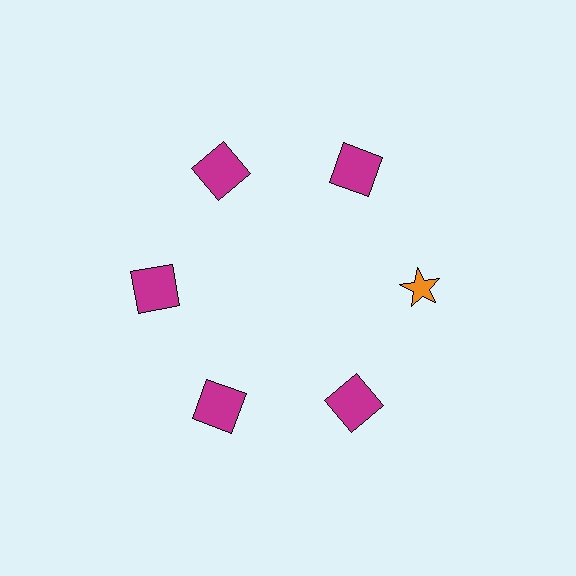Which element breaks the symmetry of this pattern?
The orange star at roughly the 3 o'clock position breaks the symmetry. All other shapes are magenta squares.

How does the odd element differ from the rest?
It differs in both color (orange instead of magenta) and shape (star instead of square).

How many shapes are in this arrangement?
There are 6 shapes arranged in a ring pattern.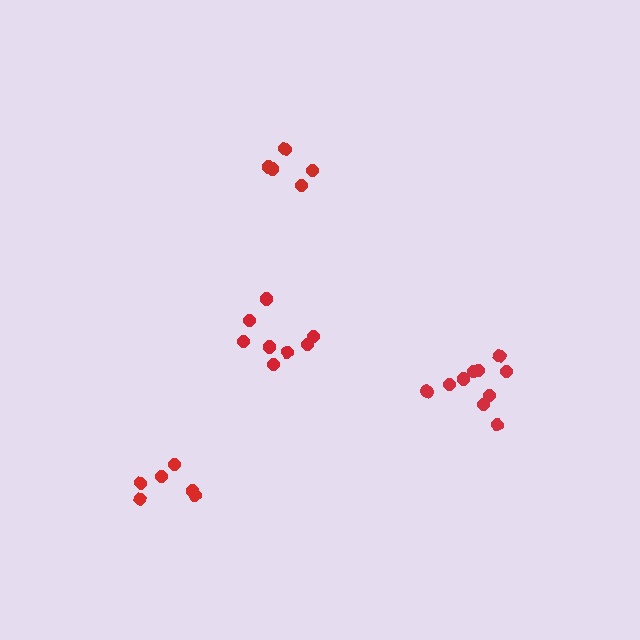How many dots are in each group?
Group 1: 5 dots, Group 2: 8 dots, Group 3: 6 dots, Group 4: 10 dots (29 total).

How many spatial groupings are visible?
There are 4 spatial groupings.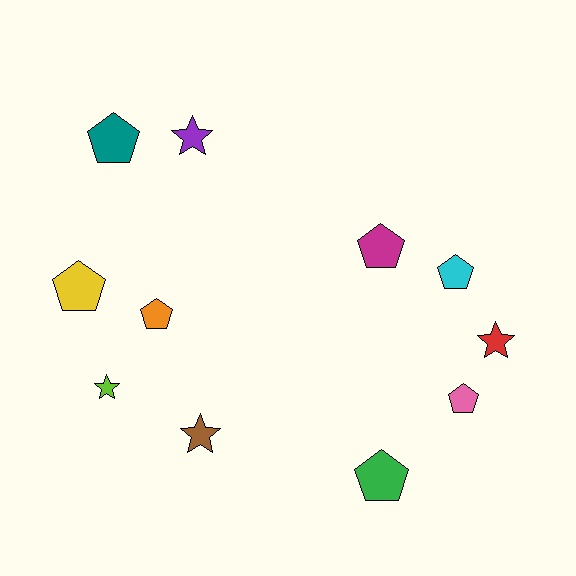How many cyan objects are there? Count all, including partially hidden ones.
There is 1 cyan object.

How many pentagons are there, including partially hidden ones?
There are 7 pentagons.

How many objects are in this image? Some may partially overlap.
There are 11 objects.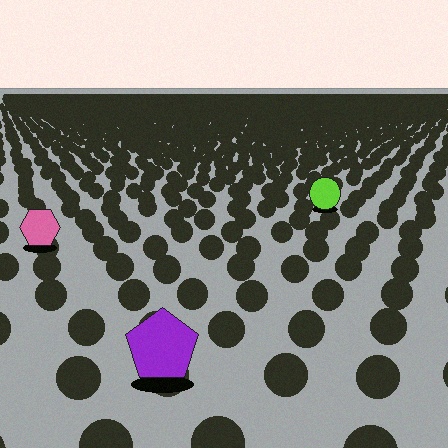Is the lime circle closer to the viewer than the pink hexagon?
No. The pink hexagon is closer — you can tell from the texture gradient: the ground texture is coarser near it.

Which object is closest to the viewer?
The purple pentagon is closest. The texture marks near it are larger and more spread out.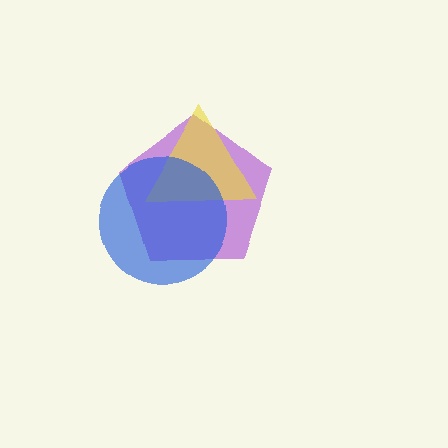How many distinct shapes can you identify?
There are 3 distinct shapes: a purple pentagon, a yellow triangle, a blue circle.